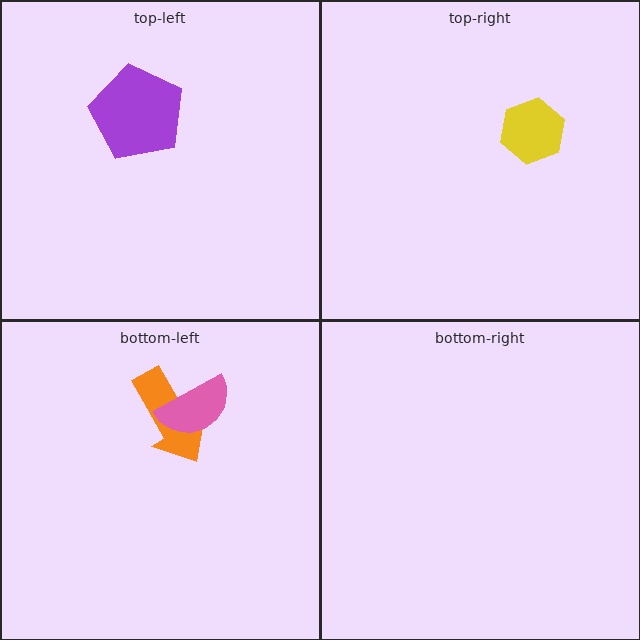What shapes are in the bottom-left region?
The orange arrow, the pink semicircle.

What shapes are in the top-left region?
The purple pentagon.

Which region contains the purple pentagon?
The top-left region.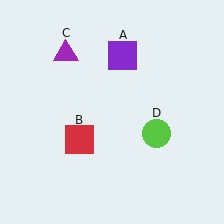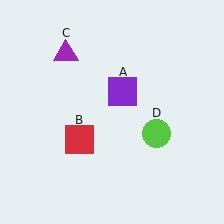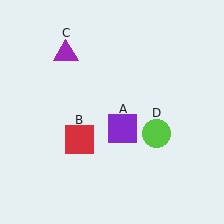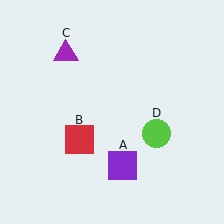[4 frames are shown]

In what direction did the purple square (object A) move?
The purple square (object A) moved down.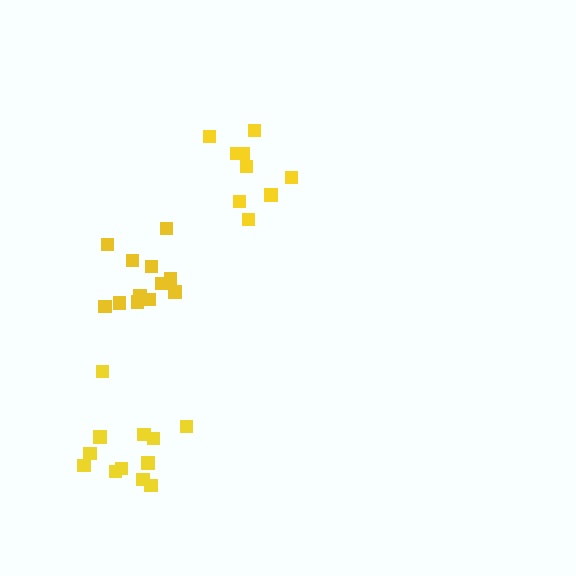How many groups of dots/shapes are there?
There are 3 groups.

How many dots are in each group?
Group 1: 12 dots, Group 2: 12 dots, Group 3: 9 dots (33 total).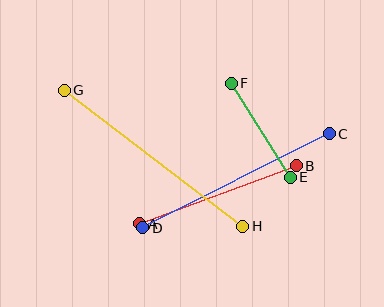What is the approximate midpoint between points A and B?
The midpoint is at approximately (218, 195) pixels.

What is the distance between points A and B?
The distance is approximately 168 pixels.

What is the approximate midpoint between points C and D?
The midpoint is at approximately (236, 181) pixels.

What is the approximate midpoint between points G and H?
The midpoint is at approximately (153, 158) pixels.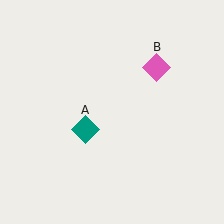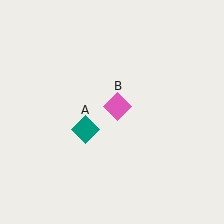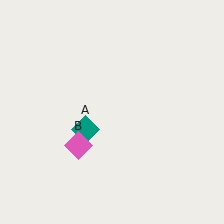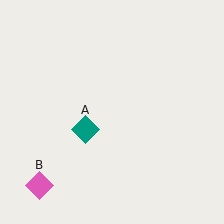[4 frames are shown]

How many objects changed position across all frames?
1 object changed position: pink diamond (object B).